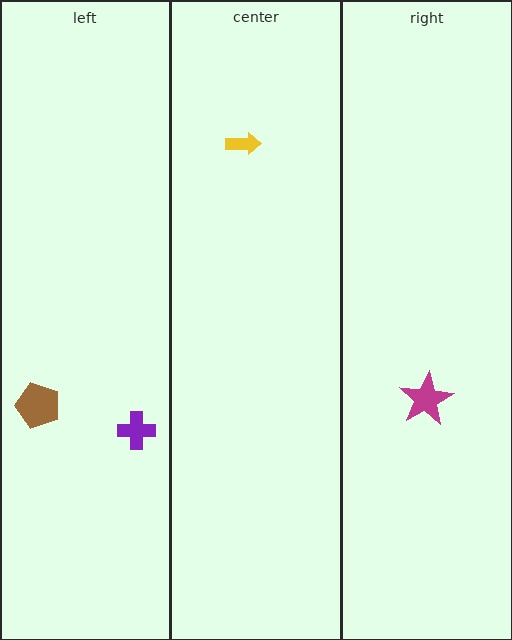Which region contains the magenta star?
The right region.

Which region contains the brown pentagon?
The left region.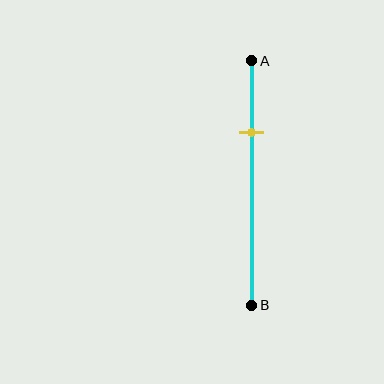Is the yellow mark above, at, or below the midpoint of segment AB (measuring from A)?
The yellow mark is above the midpoint of segment AB.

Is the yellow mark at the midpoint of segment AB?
No, the mark is at about 30% from A, not at the 50% midpoint.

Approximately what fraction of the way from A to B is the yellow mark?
The yellow mark is approximately 30% of the way from A to B.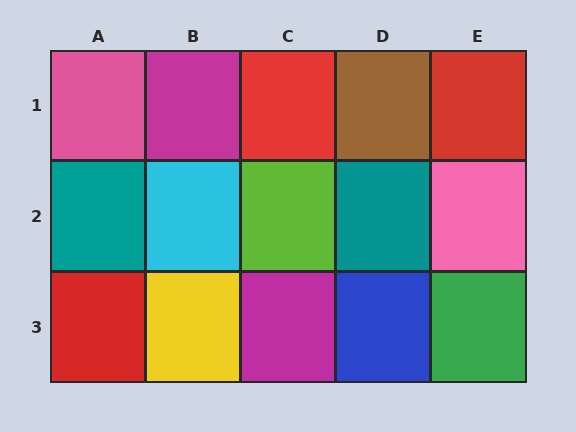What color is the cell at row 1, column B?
Magenta.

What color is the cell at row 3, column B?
Yellow.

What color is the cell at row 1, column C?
Red.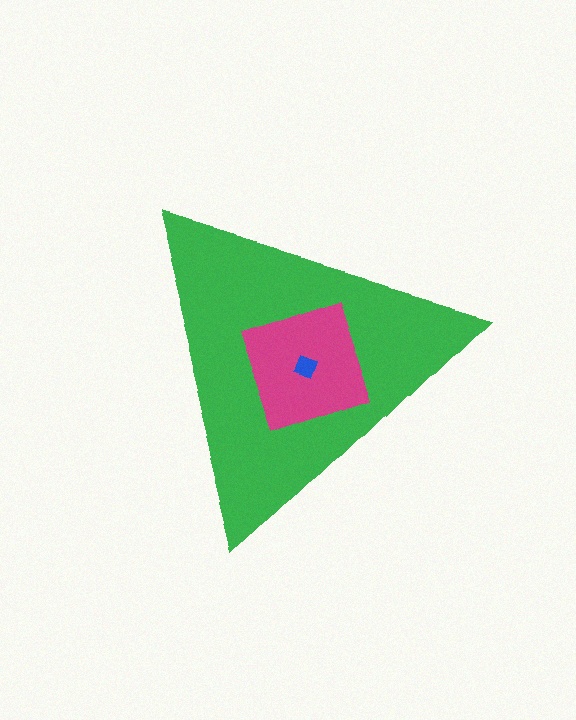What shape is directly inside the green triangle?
The magenta square.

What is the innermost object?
The blue diamond.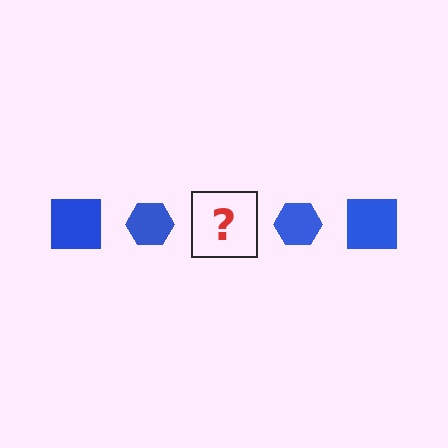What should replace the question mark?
The question mark should be replaced with a blue square.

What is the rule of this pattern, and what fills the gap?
The rule is that the pattern cycles through square, hexagon shapes in blue. The gap should be filled with a blue square.